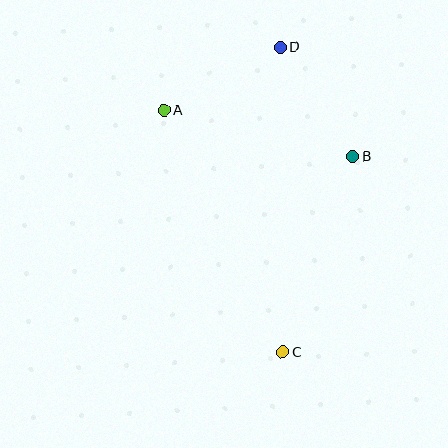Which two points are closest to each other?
Points B and D are closest to each other.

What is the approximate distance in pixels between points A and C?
The distance between A and C is approximately 270 pixels.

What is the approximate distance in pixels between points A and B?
The distance between A and B is approximately 195 pixels.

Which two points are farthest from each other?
Points C and D are farthest from each other.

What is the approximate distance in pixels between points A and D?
The distance between A and D is approximately 132 pixels.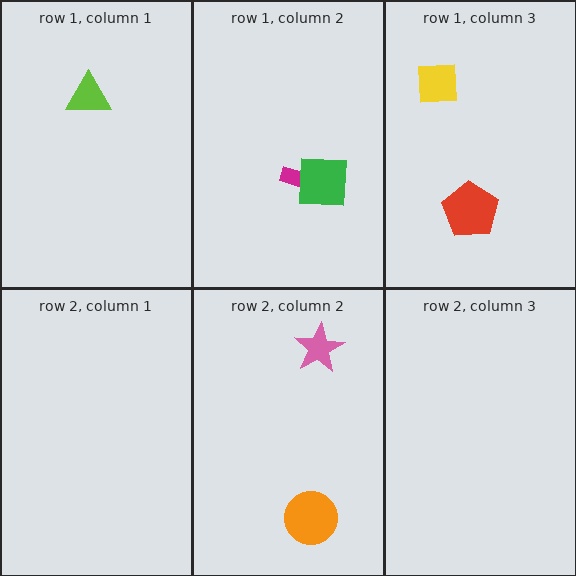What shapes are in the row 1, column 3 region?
The yellow square, the red pentagon.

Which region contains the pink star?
The row 2, column 2 region.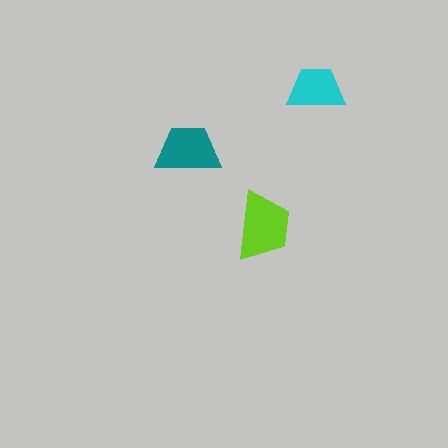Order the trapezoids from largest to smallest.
the lime one, the teal one, the cyan one.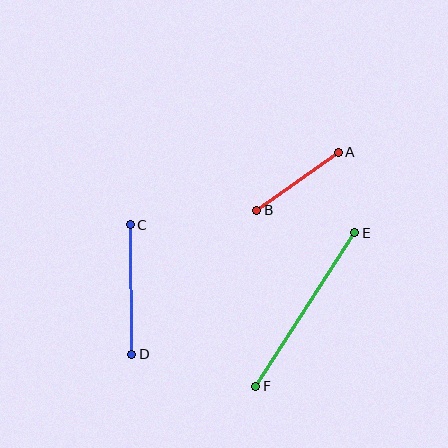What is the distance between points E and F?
The distance is approximately 183 pixels.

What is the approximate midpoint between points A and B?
The midpoint is at approximately (297, 181) pixels.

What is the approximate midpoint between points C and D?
The midpoint is at approximately (131, 289) pixels.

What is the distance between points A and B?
The distance is approximately 100 pixels.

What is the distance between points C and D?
The distance is approximately 130 pixels.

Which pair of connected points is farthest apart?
Points E and F are farthest apart.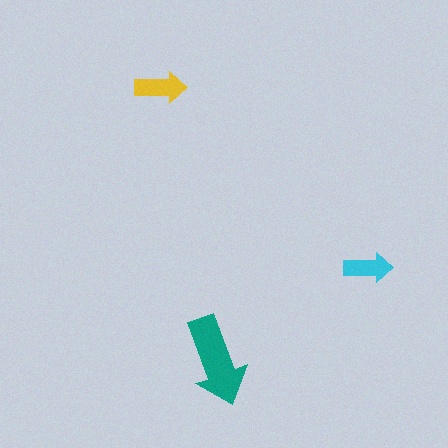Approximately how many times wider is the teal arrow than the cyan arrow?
About 2 times wider.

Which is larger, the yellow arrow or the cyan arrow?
The yellow one.